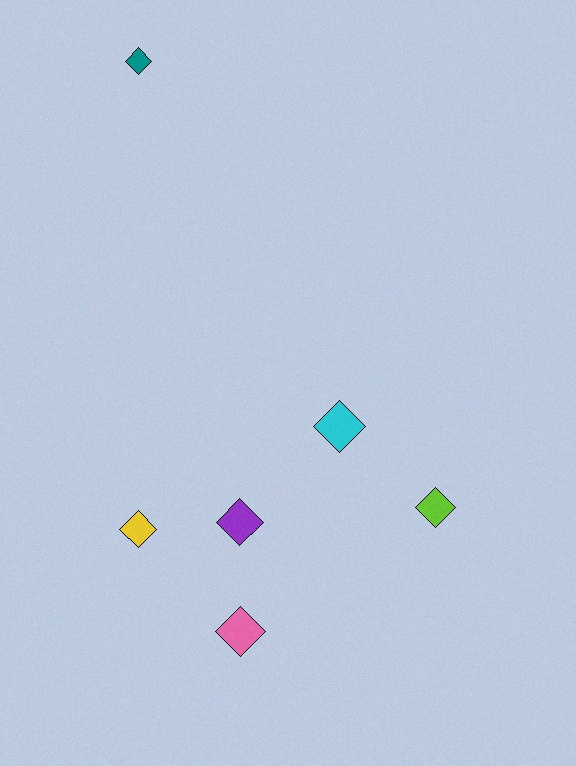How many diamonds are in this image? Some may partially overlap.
There are 6 diamonds.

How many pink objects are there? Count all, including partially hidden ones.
There is 1 pink object.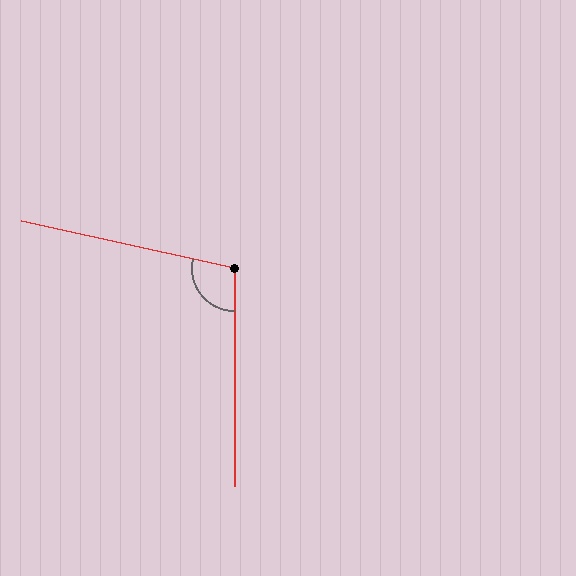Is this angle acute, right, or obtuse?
It is obtuse.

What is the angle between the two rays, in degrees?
Approximately 103 degrees.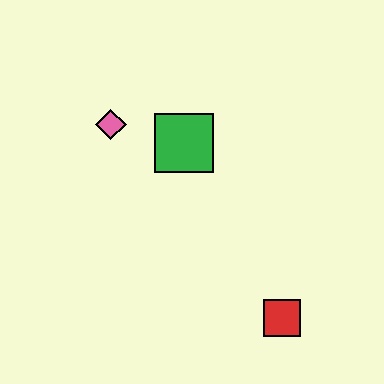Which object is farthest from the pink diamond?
The red square is farthest from the pink diamond.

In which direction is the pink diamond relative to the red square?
The pink diamond is above the red square.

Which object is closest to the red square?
The green square is closest to the red square.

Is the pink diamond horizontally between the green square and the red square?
No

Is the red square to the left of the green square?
No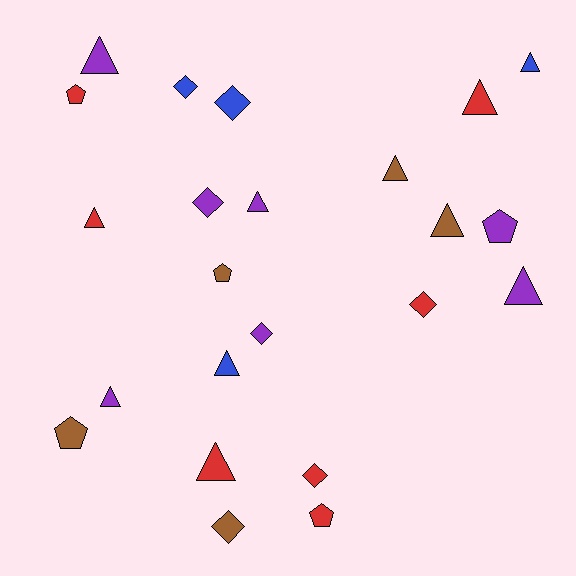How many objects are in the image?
There are 23 objects.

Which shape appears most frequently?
Triangle, with 11 objects.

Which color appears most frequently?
Red, with 7 objects.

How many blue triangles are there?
There are 2 blue triangles.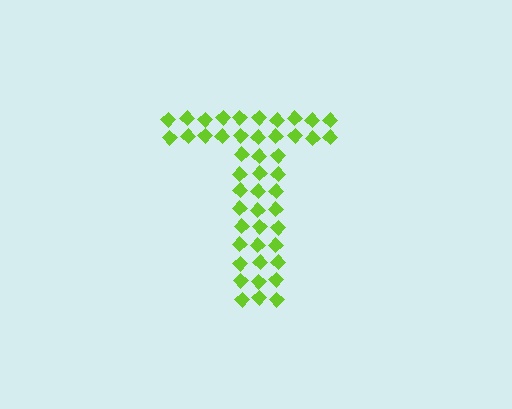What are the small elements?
The small elements are diamonds.